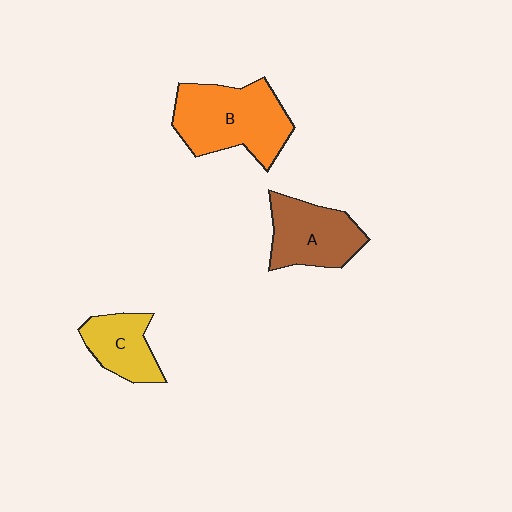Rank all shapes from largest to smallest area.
From largest to smallest: B (orange), A (brown), C (yellow).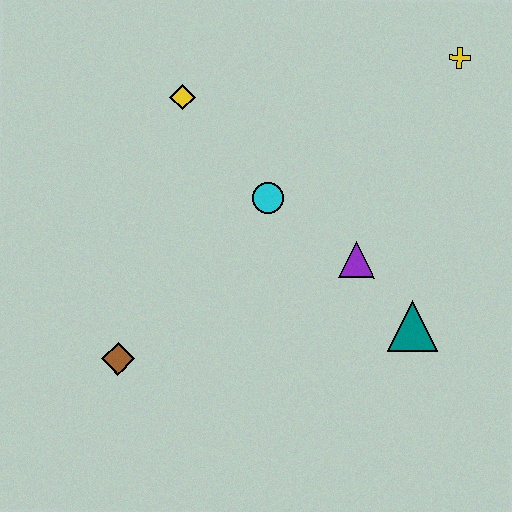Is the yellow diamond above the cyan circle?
Yes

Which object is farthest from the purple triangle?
The brown diamond is farthest from the purple triangle.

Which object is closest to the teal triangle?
The purple triangle is closest to the teal triangle.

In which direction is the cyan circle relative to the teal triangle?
The cyan circle is to the left of the teal triangle.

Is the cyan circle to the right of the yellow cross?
No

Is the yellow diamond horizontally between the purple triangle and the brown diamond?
Yes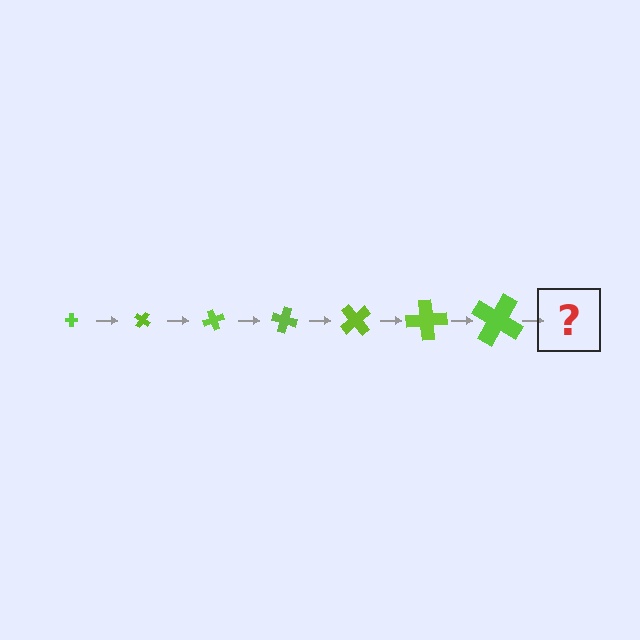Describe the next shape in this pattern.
It should be a cross, larger than the previous one and rotated 245 degrees from the start.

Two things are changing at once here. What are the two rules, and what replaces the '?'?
The two rules are that the cross grows larger each step and it rotates 35 degrees each step. The '?' should be a cross, larger than the previous one and rotated 245 degrees from the start.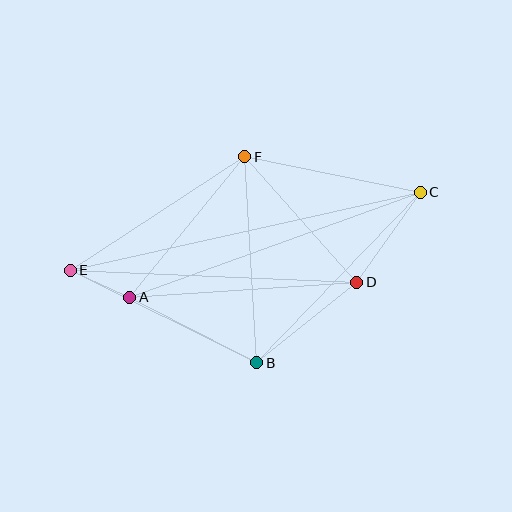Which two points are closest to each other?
Points A and E are closest to each other.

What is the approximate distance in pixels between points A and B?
The distance between A and B is approximately 143 pixels.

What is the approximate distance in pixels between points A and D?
The distance between A and D is approximately 227 pixels.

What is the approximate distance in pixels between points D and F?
The distance between D and F is approximately 168 pixels.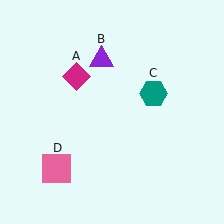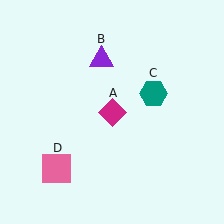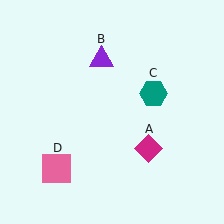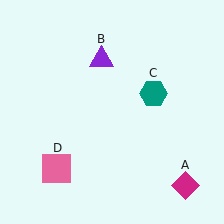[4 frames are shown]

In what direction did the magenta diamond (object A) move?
The magenta diamond (object A) moved down and to the right.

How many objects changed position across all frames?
1 object changed position: magenta diamond (object A).